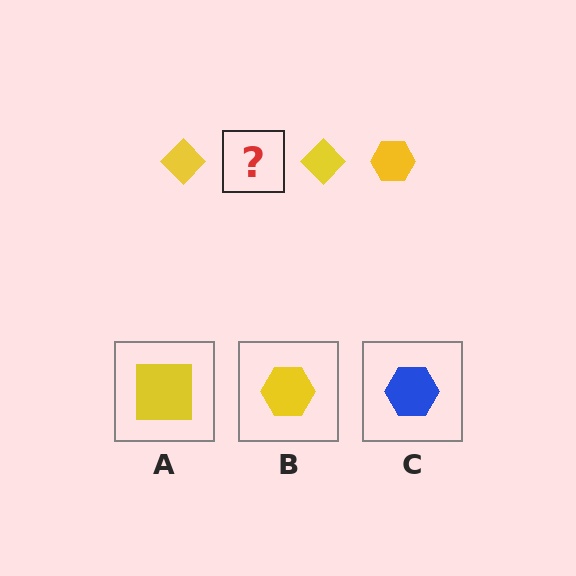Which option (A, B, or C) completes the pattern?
B.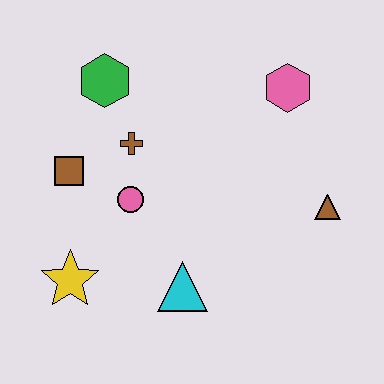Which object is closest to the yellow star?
The pink circle is closest to the yellow star.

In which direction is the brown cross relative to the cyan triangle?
The brown cross is above the cyan triangle.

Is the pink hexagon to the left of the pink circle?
No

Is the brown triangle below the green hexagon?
Yes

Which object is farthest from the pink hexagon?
The yellow star is farthest from the pink hexagon.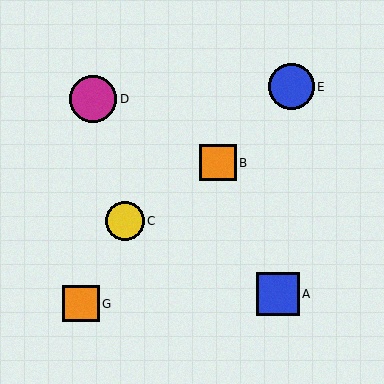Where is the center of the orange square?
The center of the orange square is at (218, 163).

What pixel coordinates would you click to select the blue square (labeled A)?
Click at (278, 294) to select the blue square A.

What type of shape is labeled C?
Shape C is a yellow circle.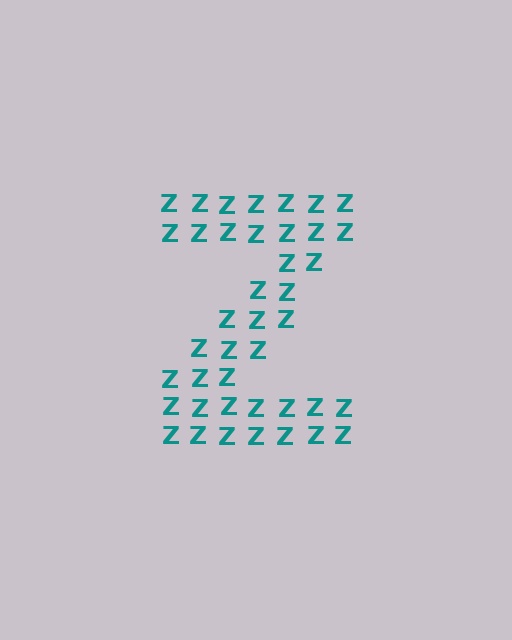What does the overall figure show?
The overall figure shows the letter Z.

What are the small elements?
The small elements are letter Z's.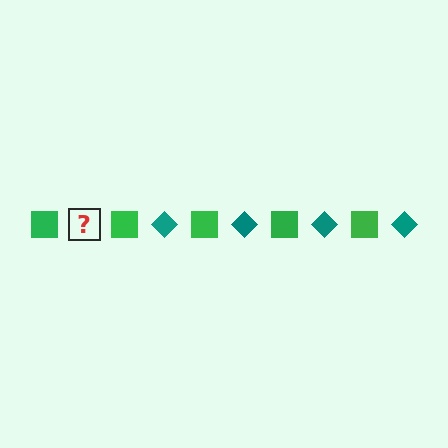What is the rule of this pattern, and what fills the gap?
The rule is that the pattern alternates between green square and teal diamond. The gap should be filled with a teal diamond.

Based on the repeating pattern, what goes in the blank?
The blank should be a teal diamond.